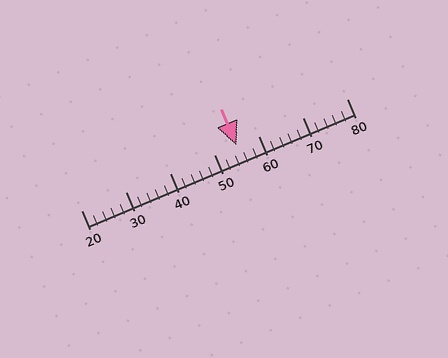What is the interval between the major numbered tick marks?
The major tick marks are spaced 10 units apart.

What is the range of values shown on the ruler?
The ruler shows values from 20 to 80.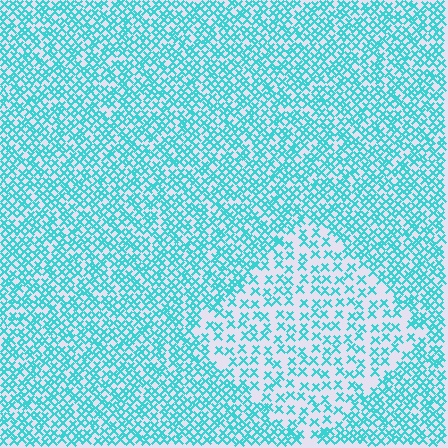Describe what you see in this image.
The image contains small cyan elements arranged at two different densities. A diamond-shaped region is visible where the elements are less densely packed than the surrounding area.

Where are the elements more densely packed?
The elements are more densely packed outside the diamond boundary.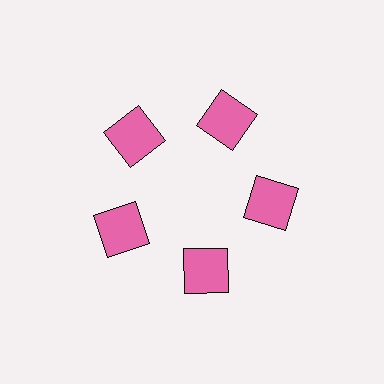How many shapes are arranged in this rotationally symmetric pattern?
There are 5 shapes, arranged in 5 groups of 1.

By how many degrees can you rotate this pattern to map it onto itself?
The pattern maps onto itself every 72 degrees of rotation.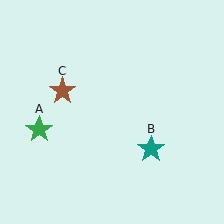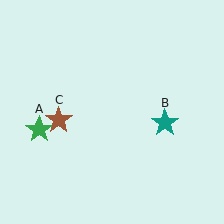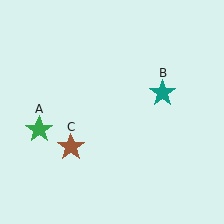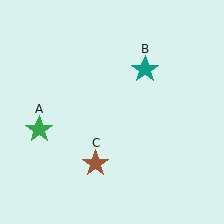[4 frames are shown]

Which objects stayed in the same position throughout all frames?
Green star (object A) remained stationary.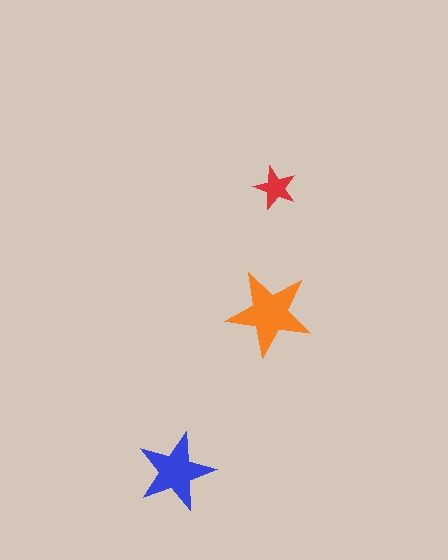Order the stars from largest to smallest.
the orange one, the blue one, the red one.